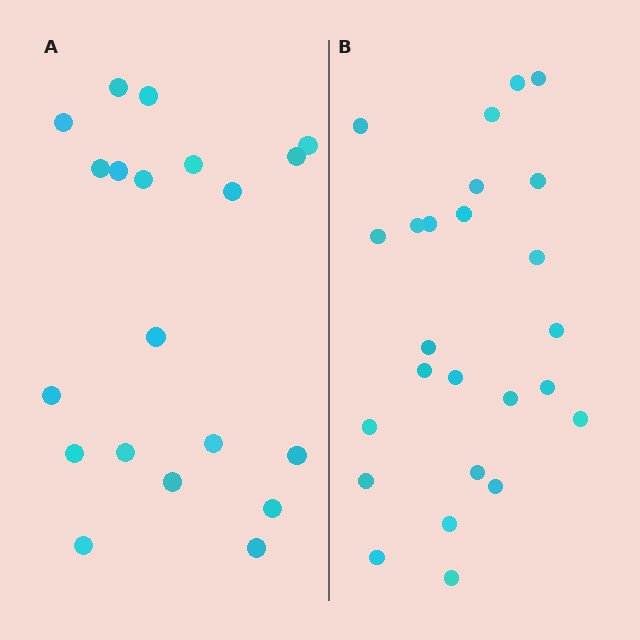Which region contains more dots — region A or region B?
Region B (the right region) has more dots.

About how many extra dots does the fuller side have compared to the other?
Region B has about 5 more dots than region A.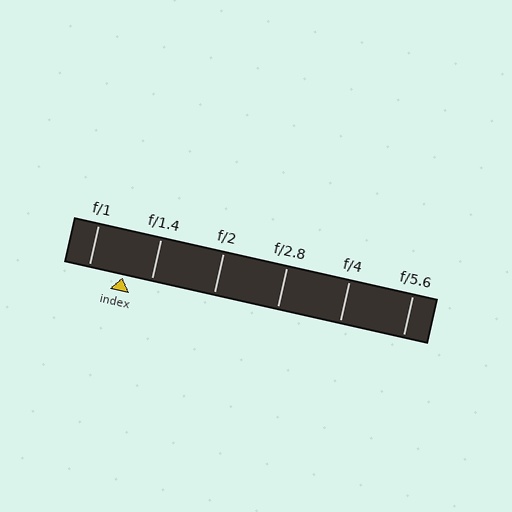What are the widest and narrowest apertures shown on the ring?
The widest aperture shown is f/1 and the narrowest is f/5.6.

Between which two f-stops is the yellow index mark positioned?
The index mark is between f/1 and f/1.4.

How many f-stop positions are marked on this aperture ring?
There are 6 f-stop positions marked.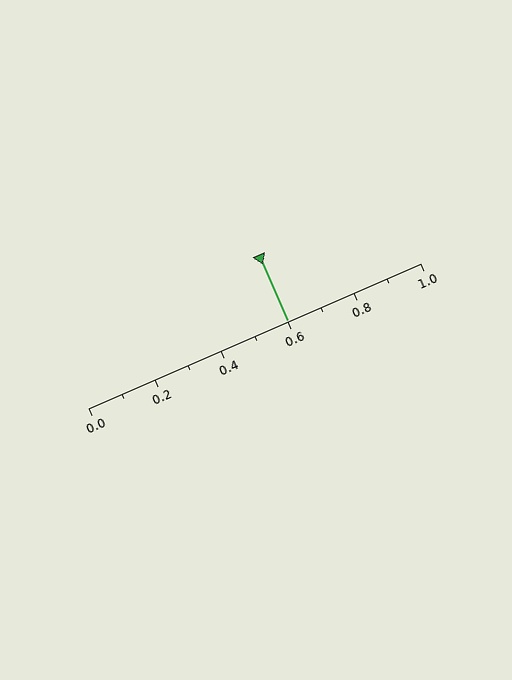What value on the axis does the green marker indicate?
The marker indicates approximately 0.6.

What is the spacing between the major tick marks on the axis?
The major ticks are spaced 0.2 apart.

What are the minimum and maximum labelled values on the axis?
The axis runs from 0.0 to 1.0.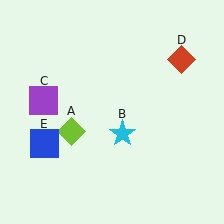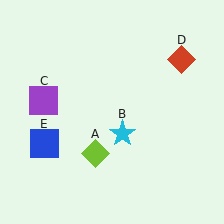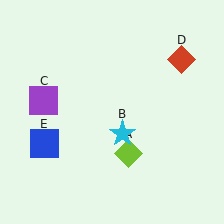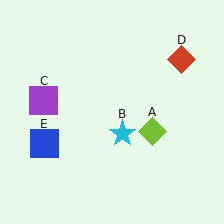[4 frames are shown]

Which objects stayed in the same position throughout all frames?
Cyan star (object B) and purple square (object C) and red diamond (object D) and blue square (object E) remained stationary.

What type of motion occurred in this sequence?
The lime diamond (object A) rotated counterclockwise around the center of the scene.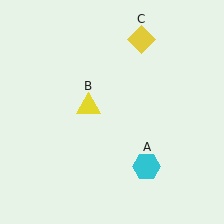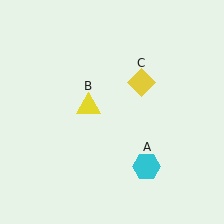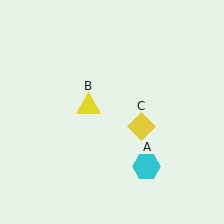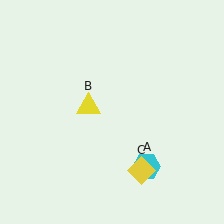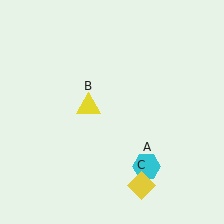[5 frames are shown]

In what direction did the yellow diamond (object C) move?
The yellow diamond (object C) moved down.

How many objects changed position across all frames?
1 object changed position: yellow diamond (object C).